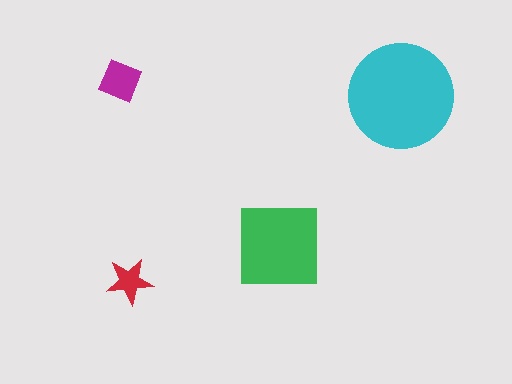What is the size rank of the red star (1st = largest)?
4th.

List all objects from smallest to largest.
The red star, the magenta diamond, the green square, the cyan circle.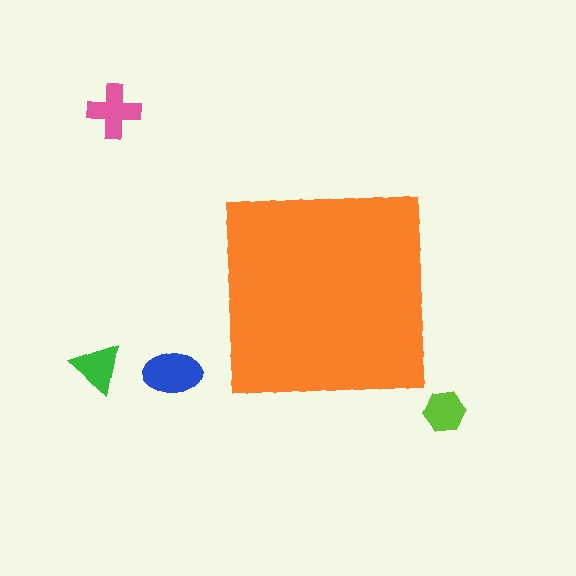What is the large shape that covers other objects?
An orange square.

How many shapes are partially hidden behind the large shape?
0 shapes are partially hidden.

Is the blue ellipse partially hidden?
No, the blue ellipse is fully visible.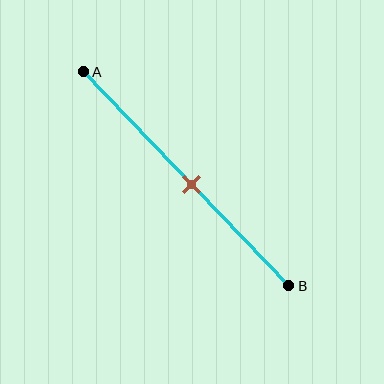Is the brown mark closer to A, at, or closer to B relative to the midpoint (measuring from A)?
The brown mark is approximately at the midpoint of segment AB.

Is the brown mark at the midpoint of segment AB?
Yes, the mark is approximately at the midpoint.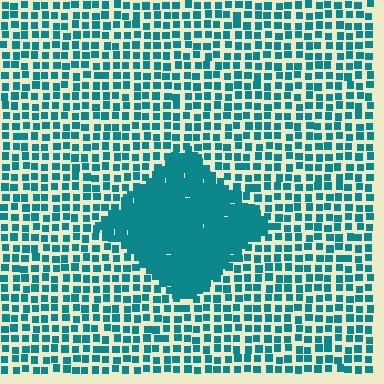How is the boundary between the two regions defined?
The boundary is defined by a change in element density (approximately 2.5x ratio). All elements are the same color, size, and shape.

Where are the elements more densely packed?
The elements are more densely packed inside the diamond boundary.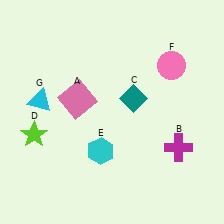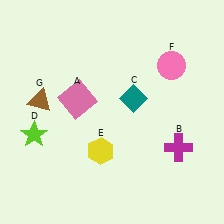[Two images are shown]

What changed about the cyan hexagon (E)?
In Image 1, E is cyan. In Image 2, it changed to yellow.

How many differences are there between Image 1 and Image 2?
There are 2 differences between the two images.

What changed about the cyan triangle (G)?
In Image 1, G is cyan. In Image 2, it changed to brown.